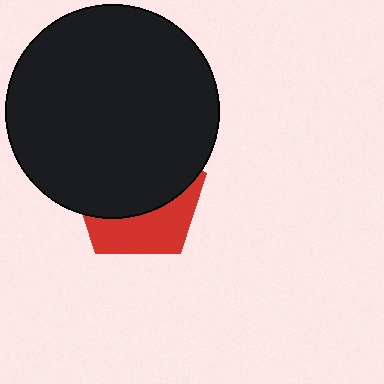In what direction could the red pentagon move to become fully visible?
The red pentagon could move down. That would shift it out from behind the black circle entirely.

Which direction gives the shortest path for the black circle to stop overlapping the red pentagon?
Moving up gives the shortest separation.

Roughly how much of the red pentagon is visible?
A small part of it is visible (roughly 37%).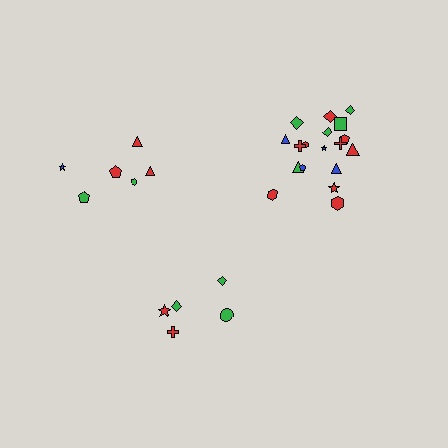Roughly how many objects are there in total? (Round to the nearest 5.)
Roughly 30 objects in total.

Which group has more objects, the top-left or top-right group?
The top-right group.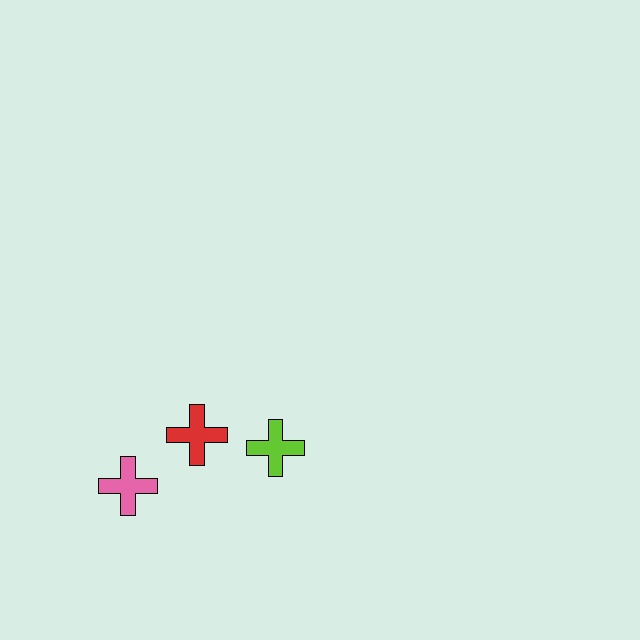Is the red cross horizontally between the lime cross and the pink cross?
Yes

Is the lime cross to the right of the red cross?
Yes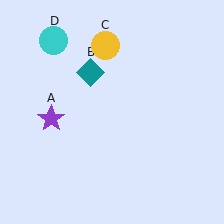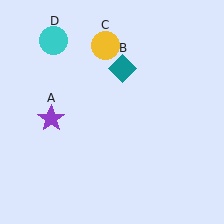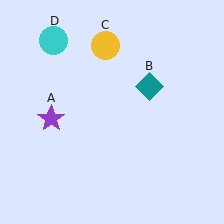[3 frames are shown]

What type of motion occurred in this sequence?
The teal diamond (object B) rotated clockwise around the center of the scene.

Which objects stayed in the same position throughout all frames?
Purple star (object A) and yellow circle (object C) and cyan circle (object D) remained stationary.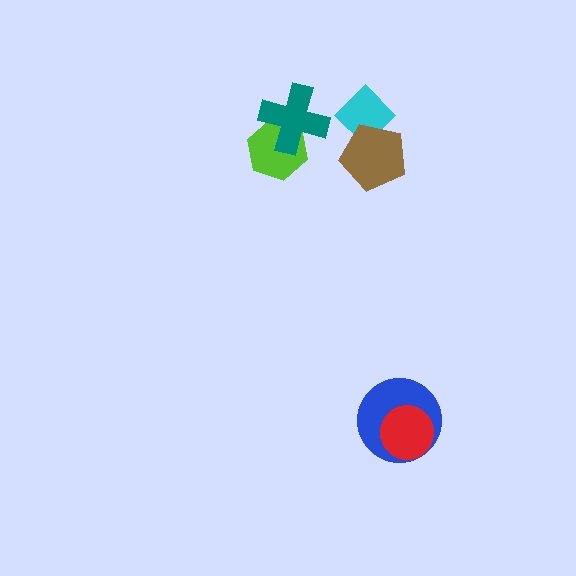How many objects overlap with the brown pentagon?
1 object overlaps with the brown pentagon.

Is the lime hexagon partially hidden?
Yes, it is partially covered by another shape.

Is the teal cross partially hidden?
No, no other shape covers it.